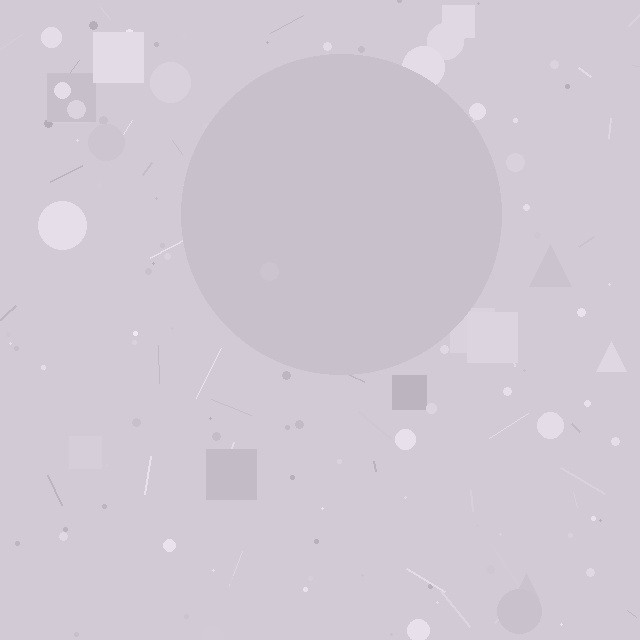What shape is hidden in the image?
A circle is hidden in the image.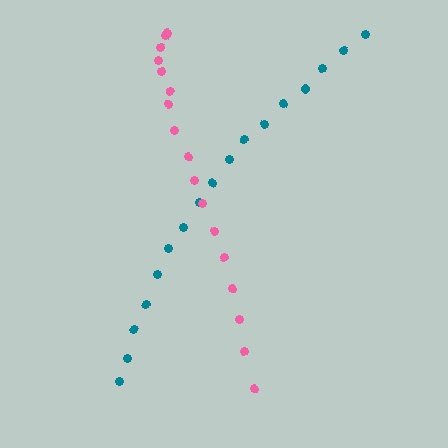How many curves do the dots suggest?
There are 2 distinct paths.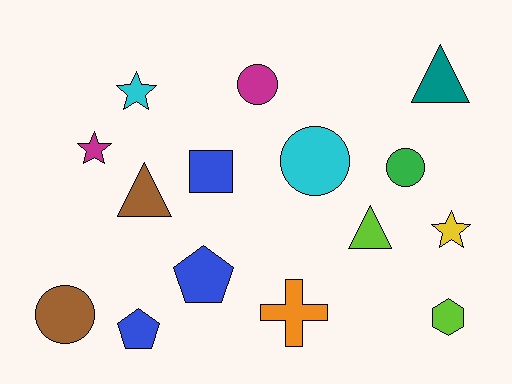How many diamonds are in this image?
There are no diamonds.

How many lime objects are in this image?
There are 2 lime objects.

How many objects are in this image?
There are 15 objects.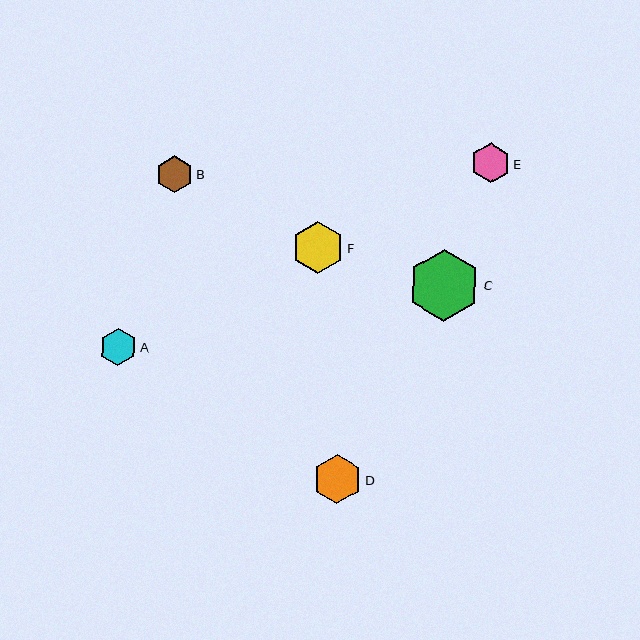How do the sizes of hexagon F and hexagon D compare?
Hexagon F and hexagon D are approximately the same size.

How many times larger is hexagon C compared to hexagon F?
Hexagon C is approximately 1.4 times the size of hexagon F.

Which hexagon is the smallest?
Hexagon B is the smallest with a size of approximately 37 pixels.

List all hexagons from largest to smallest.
From largest to smallest: C, F, D, E, A, B.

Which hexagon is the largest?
Hexagon C is the largest with a size of approximately 72 pixels.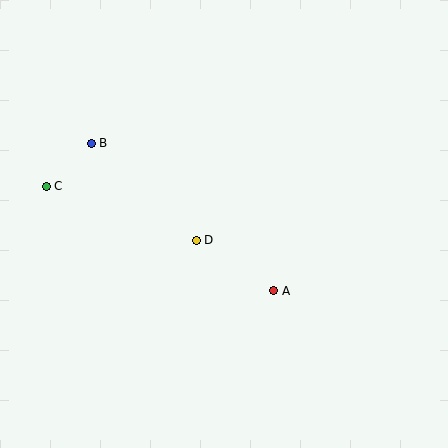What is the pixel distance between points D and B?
The distance between D and B is 143 pixels.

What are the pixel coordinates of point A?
Point A is at (274, 291).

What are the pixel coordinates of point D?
Point D is at (196, 240).